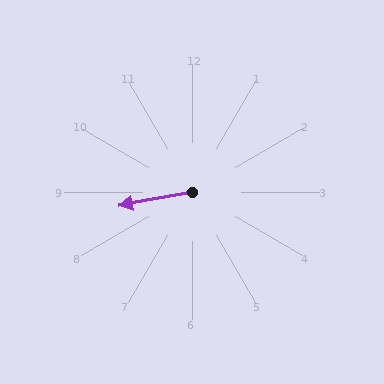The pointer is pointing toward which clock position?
Roughly 9 o'clock.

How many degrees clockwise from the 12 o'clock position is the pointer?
Approximately 260 degrees.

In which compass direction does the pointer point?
West.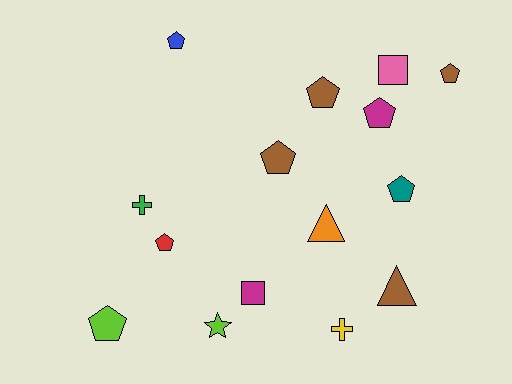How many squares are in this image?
There are 2 squares.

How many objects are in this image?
There are 15 objects.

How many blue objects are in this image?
There is 1 blue object.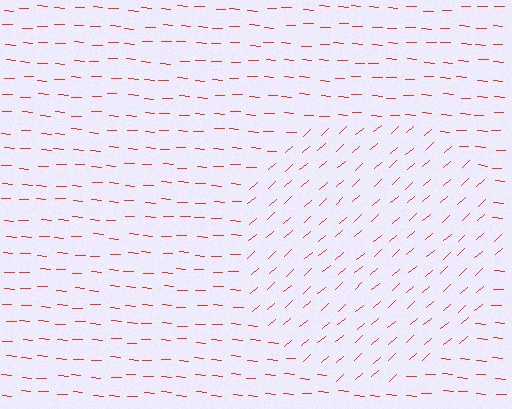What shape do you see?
I see a circle.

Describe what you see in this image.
The image is filled with small red line segments. A circle region in the image has lines oriented differently from the surrounding lines, creating a visible texture boundary.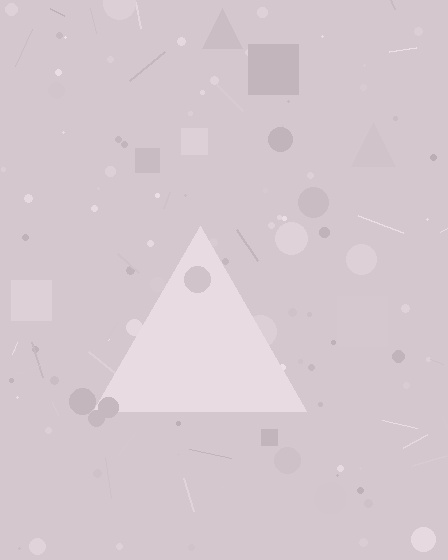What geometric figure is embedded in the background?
A triangle is embedded in the background.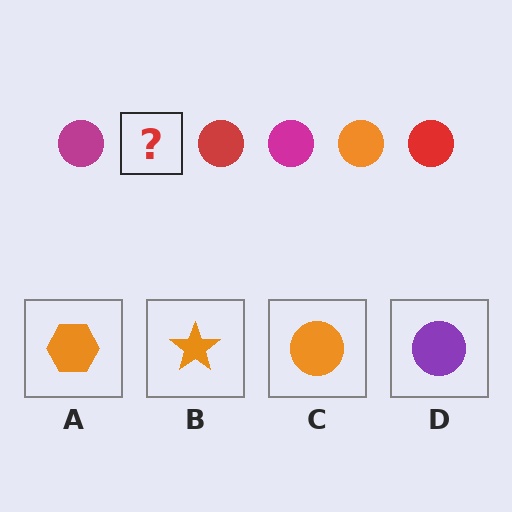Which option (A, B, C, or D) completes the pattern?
C.